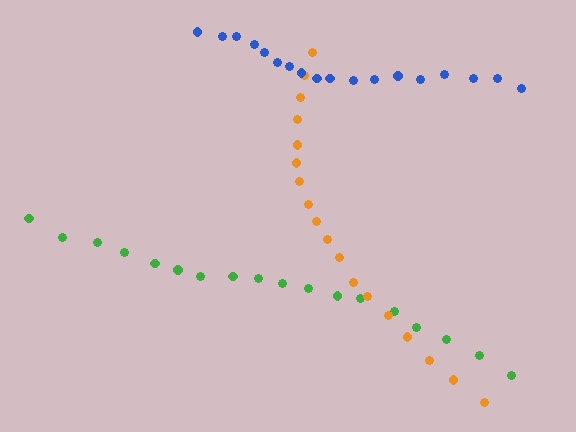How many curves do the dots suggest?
There are 3 distinct paths.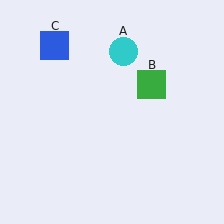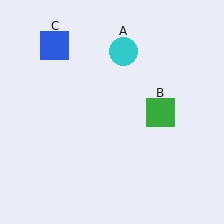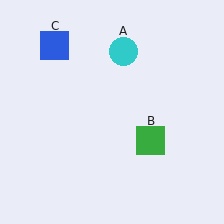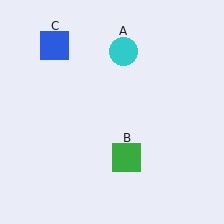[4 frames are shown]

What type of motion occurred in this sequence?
The green square (object B) rotated clockwise around the center of the scene.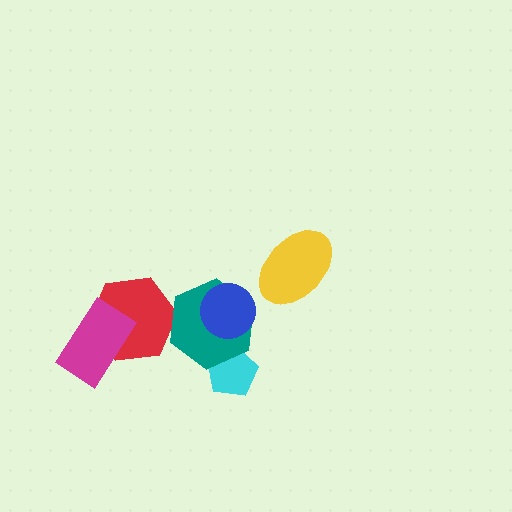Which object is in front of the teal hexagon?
The blue circle is in front of the teal hexagon.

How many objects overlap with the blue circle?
1 object overlaps with the blue circle.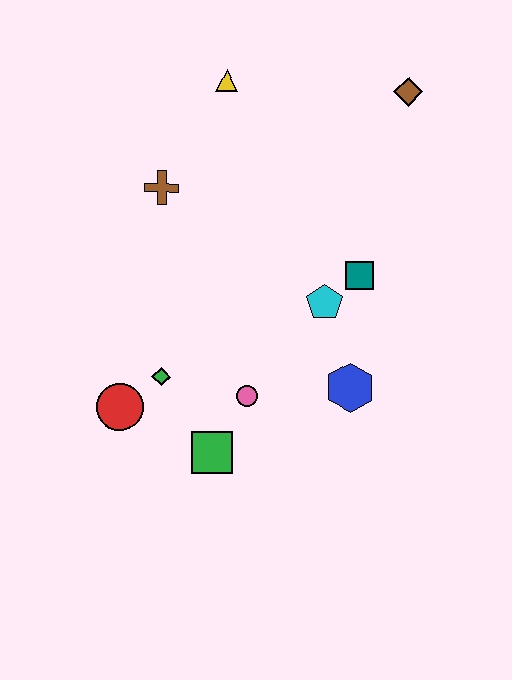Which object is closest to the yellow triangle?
The brown cross is closest to the yellow triangle.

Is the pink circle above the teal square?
No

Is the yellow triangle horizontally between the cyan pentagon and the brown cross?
Yes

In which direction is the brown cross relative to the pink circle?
The brown cross is above the pink circle.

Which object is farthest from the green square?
The brown diamond is farthest from the green square.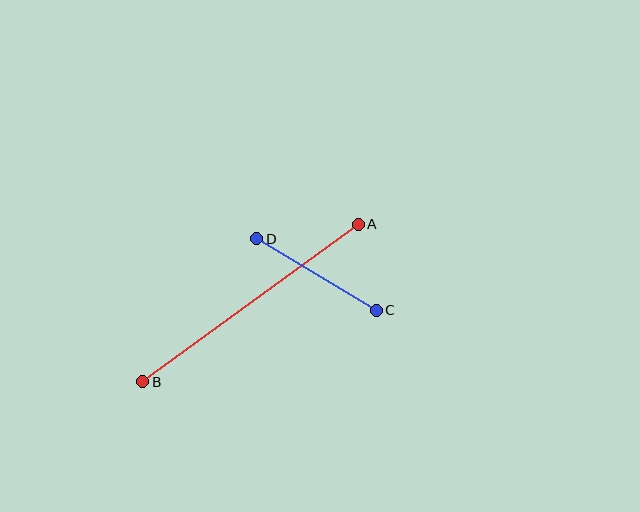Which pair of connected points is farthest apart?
Points A and B are farthest apart.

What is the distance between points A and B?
The distance is approximately 267 pixels.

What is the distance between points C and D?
The distance is approximately 139 pixels.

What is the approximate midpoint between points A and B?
The midpoint is at approximately (251, 303) pixels.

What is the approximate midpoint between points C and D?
The midpoint is at approximately (316, 274) pixels.